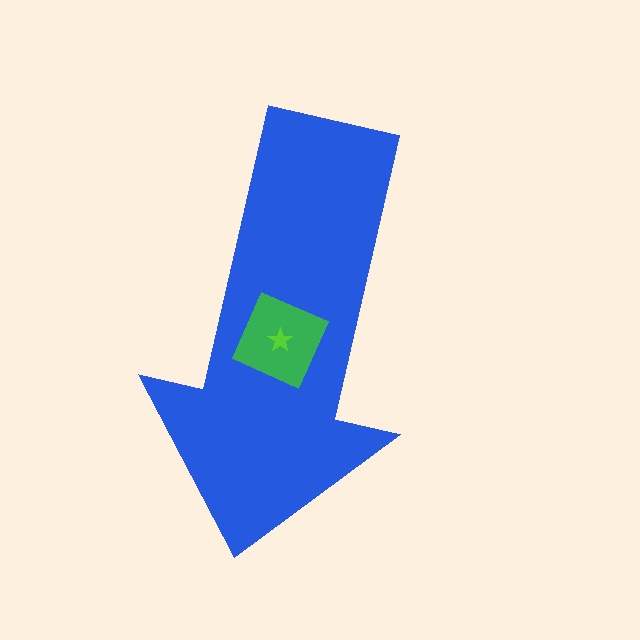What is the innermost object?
The lime star.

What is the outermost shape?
The blue arrow.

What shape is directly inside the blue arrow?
The green diamond.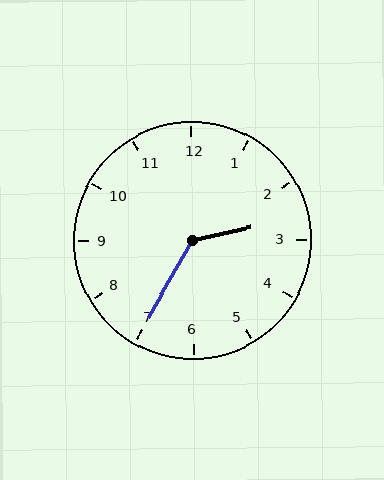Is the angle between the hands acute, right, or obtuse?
It is obtuse.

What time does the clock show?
2:35.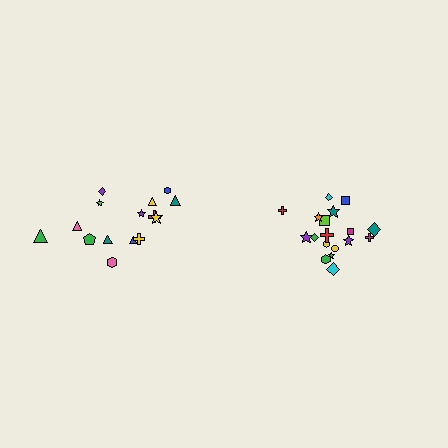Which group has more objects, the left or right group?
The right group.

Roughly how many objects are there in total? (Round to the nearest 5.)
Roughly 35 objects in total.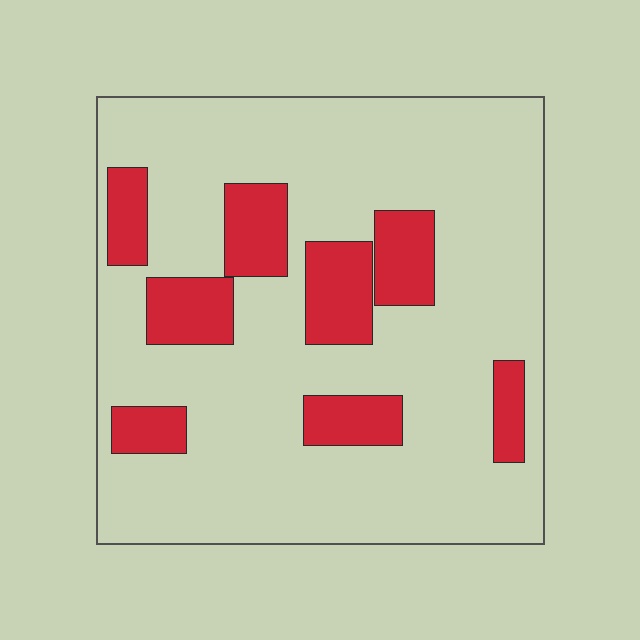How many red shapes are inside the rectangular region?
8.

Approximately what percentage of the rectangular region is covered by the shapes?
Approximately 20%.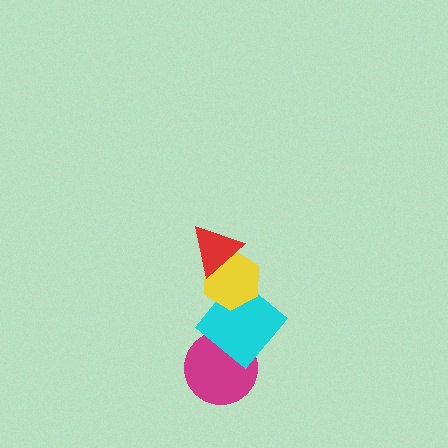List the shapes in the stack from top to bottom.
From top to bottom: the red triangle, the yellow hexagon, the cyan diamond, the magenta circle.